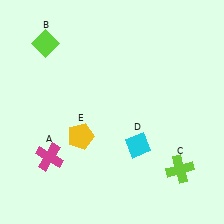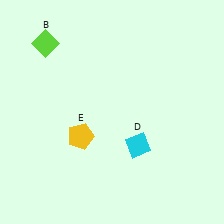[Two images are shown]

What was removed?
The magenta cross (A), the lime cross (C) were removed in Image 2.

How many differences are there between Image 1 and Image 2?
There are 2 differences between the two images.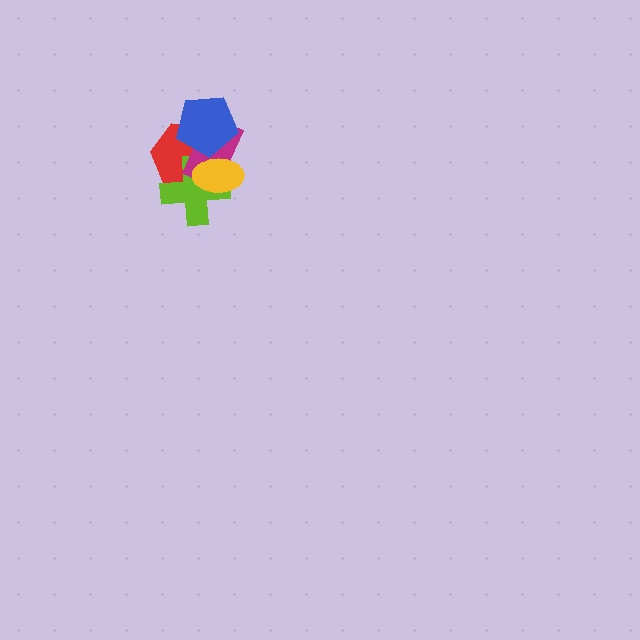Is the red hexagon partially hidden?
Yes, it is partially covered by another shape.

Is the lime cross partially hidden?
Yes, it is partially covered by another shape.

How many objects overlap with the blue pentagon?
3 objects overlap with the blue pentagon.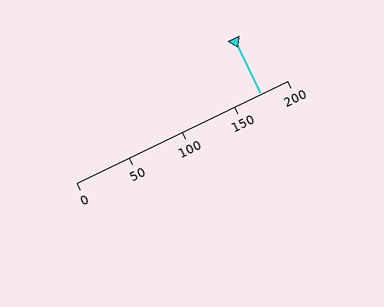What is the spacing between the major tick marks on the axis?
The major ticks are spaced 50 apart.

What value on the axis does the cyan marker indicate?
The marker indicates approximately 175.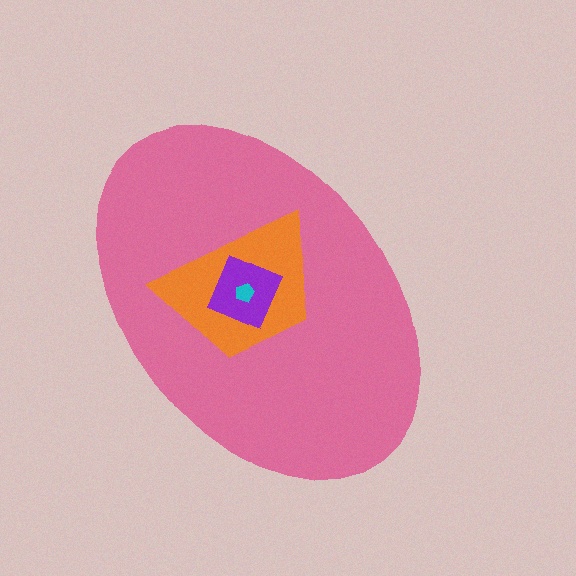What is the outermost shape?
The pink ellipse.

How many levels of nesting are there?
4.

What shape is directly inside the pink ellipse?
The orange trapezoid.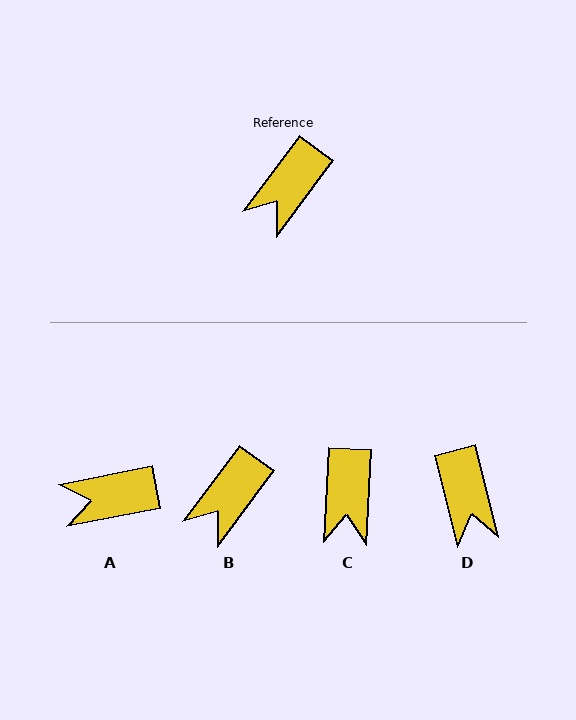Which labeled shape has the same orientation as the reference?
B.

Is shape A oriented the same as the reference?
No, it is off by about 42 degrees.